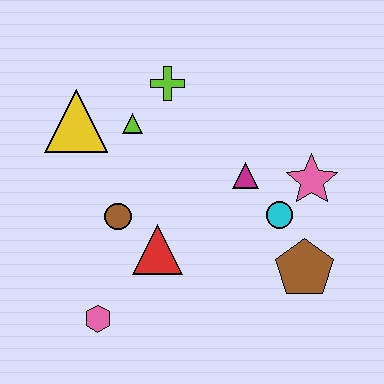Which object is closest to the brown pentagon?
The cyan circle is closest to the brown pentagon.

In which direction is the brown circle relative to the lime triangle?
The brown circle is below the lime triangle.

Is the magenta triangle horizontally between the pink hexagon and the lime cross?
No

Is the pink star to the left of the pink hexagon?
No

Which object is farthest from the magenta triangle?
The pink hexagon is farthest from the magenta triangle.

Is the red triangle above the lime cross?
No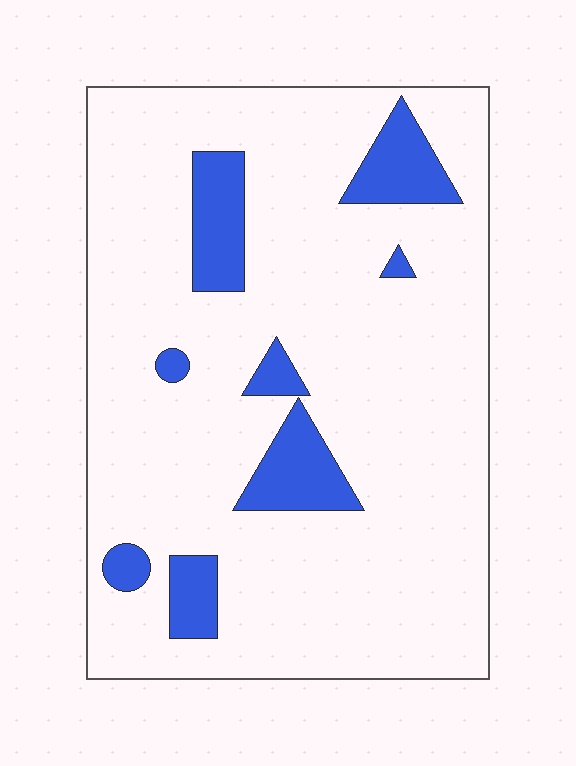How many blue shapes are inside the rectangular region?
8.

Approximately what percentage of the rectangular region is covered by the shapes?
Approximately 15%.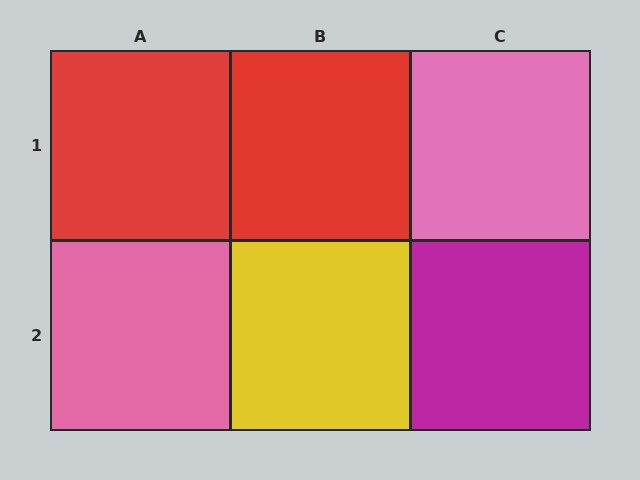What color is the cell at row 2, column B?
Yellow.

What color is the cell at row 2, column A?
Pink.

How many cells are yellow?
1 cell is yellow.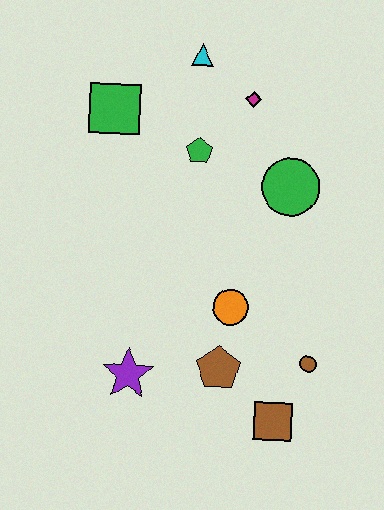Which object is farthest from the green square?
The brown square is farthest from the green square.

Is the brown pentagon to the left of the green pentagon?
No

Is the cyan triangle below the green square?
No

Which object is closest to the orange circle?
The brown pentagon is closest to the orange circle.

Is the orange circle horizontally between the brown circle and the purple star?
Yes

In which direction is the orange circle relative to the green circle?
The orange circle is below the green circle.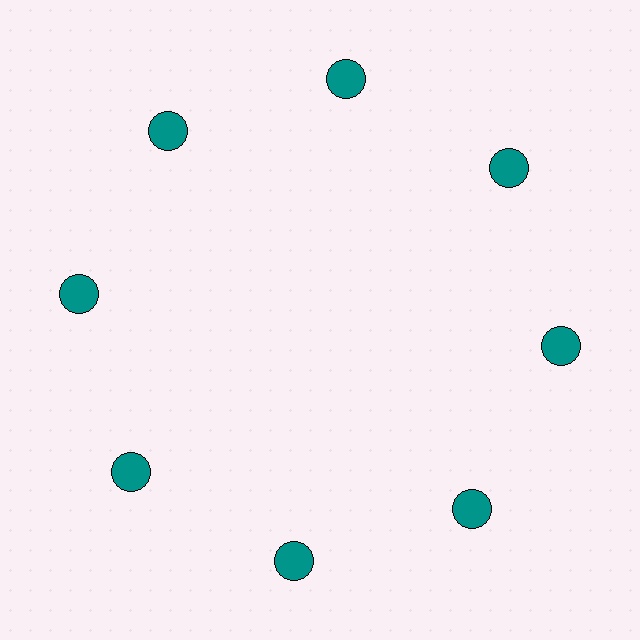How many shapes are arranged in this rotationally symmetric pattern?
There are 8 shapes, arranged in 8 groups of 1.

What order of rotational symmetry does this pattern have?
This pattern has 8-fold rotational symmetry.